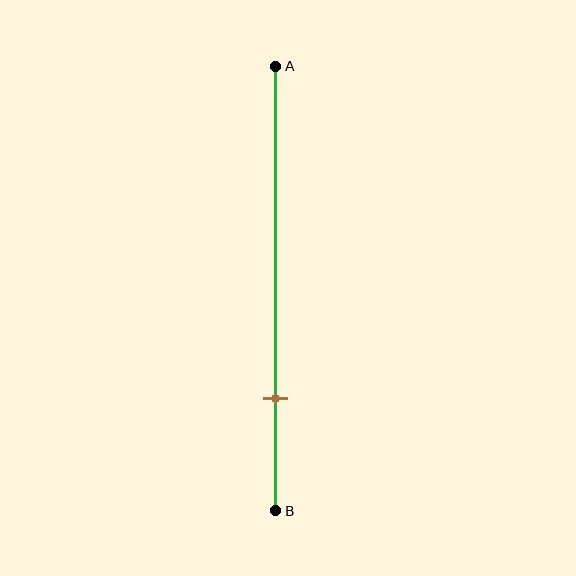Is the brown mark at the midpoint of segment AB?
No, the mark is at about 75% from A, not at the 50% midpoint.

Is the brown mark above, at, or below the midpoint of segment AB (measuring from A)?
The brown mark is below the midpoint of segment AB.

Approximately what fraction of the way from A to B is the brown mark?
The brown mark is approximately 75% of the way from A to B.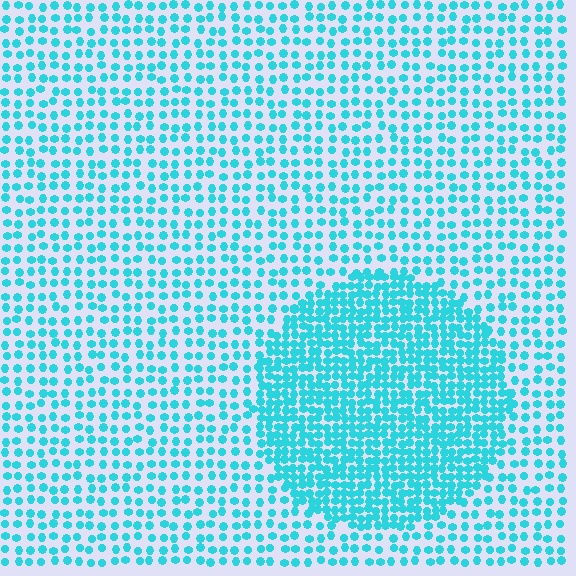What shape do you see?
I see a circle.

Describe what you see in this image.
The image contains small cyan elements arranged at two different densities. A circle-shaped region is visible where the elements are more densely packed than the surrounding area.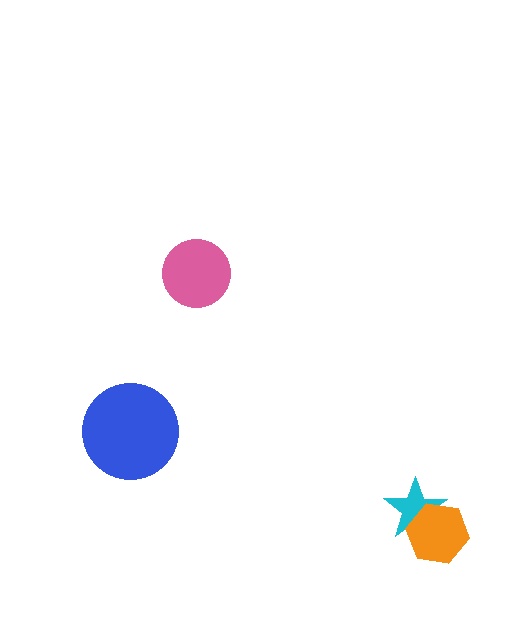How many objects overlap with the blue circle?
0 objects overlap with the blue circle.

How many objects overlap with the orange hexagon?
1 object overlaps with the orange hexagon.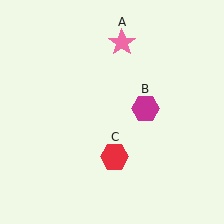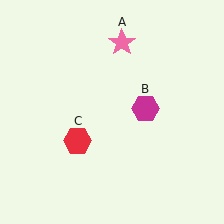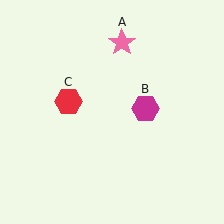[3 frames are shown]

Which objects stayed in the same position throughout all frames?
Pink star (object A) and magenta hexagon (object B) remained stationary.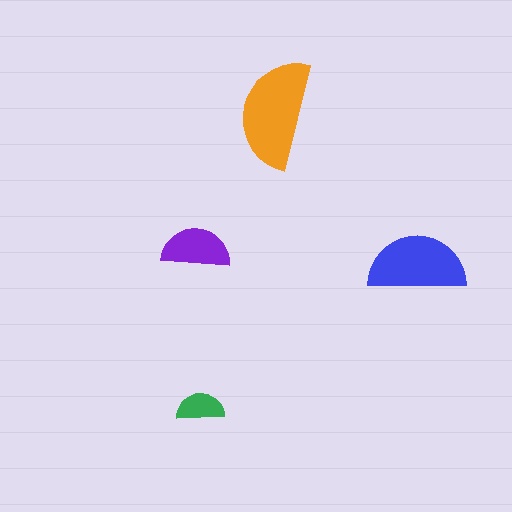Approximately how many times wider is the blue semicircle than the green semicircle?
About 2 times wider.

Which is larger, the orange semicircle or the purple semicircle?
The orange one.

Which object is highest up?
The orange semicircle is topmost.